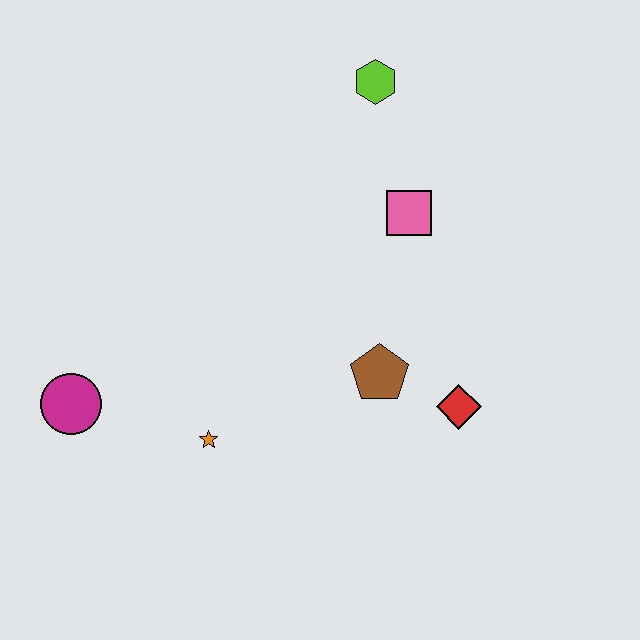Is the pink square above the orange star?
Yes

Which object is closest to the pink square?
The lime hexagon is closest to the pink square.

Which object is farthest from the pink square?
The magenta circle is farthest from the pink square.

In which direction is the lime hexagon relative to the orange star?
The lime hexagon is above the orange star.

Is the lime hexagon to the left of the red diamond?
Yes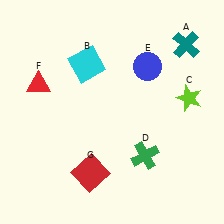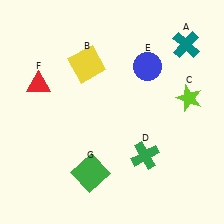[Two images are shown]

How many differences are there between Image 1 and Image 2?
There are 2 differences between the two images.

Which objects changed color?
B changed from cyan to yellow. G changed from red to green.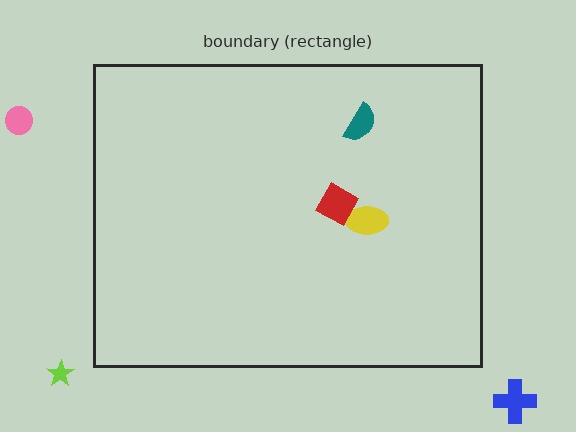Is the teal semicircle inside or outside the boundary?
Inside.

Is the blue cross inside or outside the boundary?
Outside.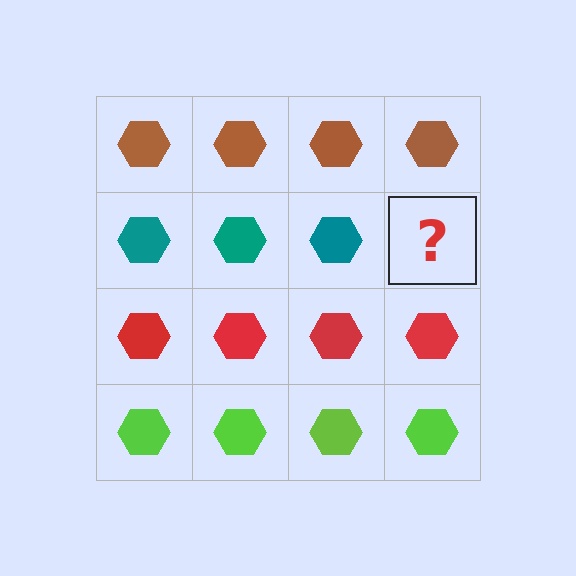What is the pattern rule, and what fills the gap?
The rule is that each row has a consistent color. The gap should be filled with a teal hexagon.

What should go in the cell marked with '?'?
The missing cell should contain a teal hexagon.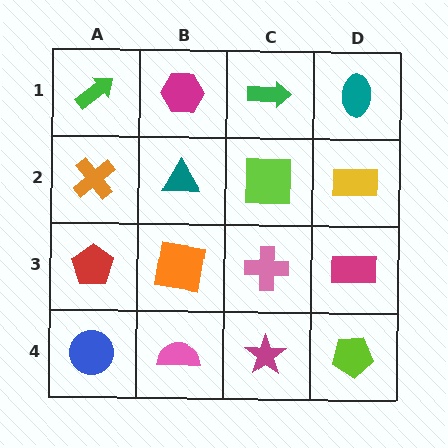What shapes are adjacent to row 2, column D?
A teal ellipse (row 1, column D), a magenta rectangle (row 3, column D), a lime square (row 2, column C).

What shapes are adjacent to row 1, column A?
An orange cross (row 2, column A), a magenta hexagon (row 1, column B).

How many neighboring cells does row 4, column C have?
3.